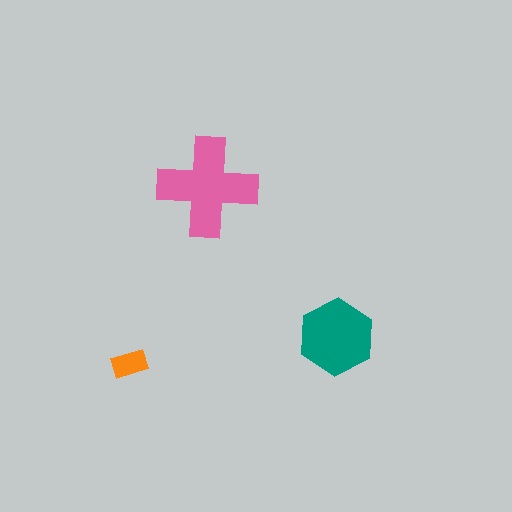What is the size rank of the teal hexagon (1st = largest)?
2nd.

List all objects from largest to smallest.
The pink cross, the teal hexagon, the orange rectangle.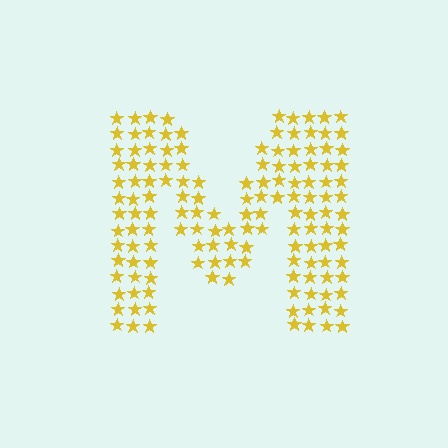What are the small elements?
The small elements are stars.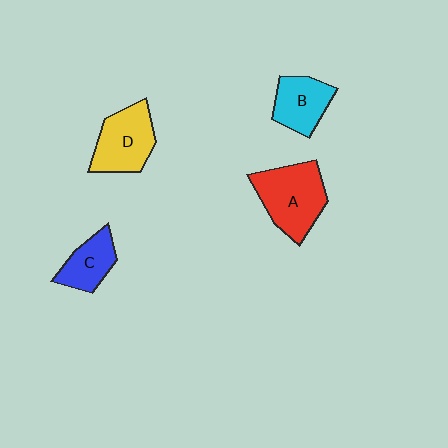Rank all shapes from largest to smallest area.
From largest to smallest: A (red), D (yellow), B (cyan), C (blue).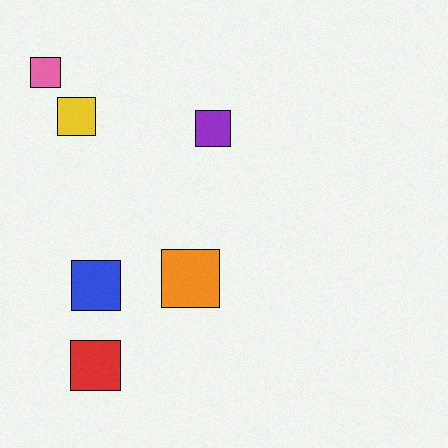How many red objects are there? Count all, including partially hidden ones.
There is 1 red object.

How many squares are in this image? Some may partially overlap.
There are 6 squares.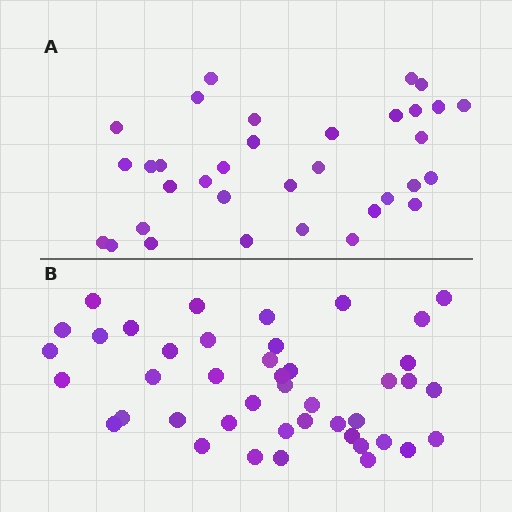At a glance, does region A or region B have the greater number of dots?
Region B (the bottom region) has more dots.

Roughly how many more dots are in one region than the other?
Region B has roughly 8 or so more dots than region A.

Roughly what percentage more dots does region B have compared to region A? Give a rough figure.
About 25% more.